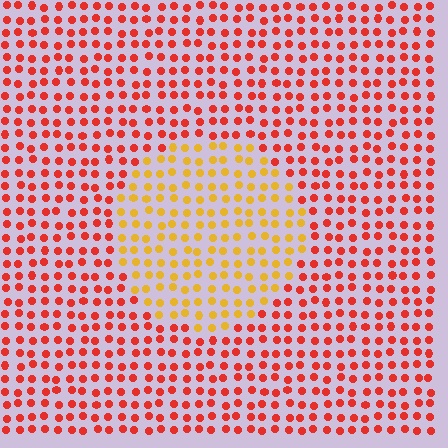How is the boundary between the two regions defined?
The boundary is defined purely by a slight shift in hue (about 43 degrees). Spacing, size, and orientation are identical on both sides.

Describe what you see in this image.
The image is filled with small red elements in a uniform arrangement. A circle-shaped region is visible where the elements are tinted to a slightly different hue, forming a subtle color boundary.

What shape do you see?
I see a circle.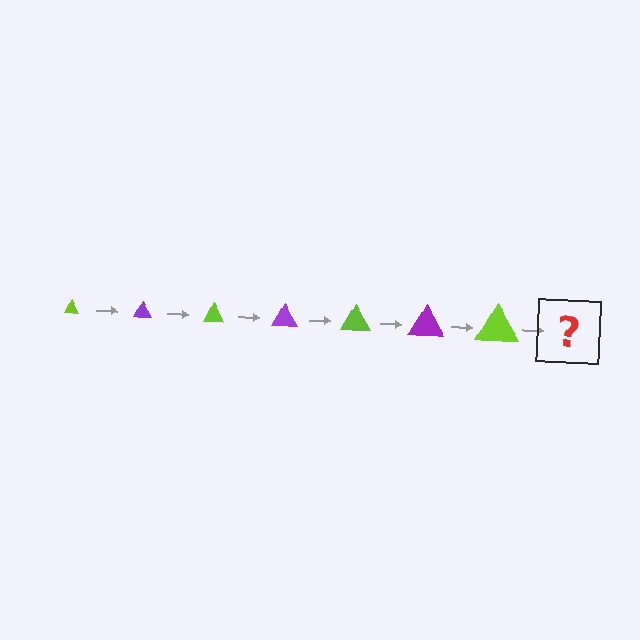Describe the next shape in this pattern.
It should be a purple triangle, larger than the previous one.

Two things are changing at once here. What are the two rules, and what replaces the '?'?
The two rules are that the triangle grows larger each step and the color cycles through lime and purple. The '?' should be a purple triangle, larger than the previous one.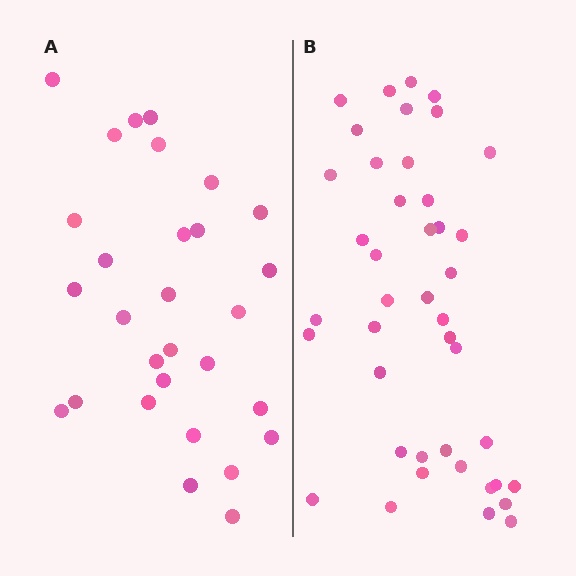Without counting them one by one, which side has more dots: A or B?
Region B (the right region) has more dots.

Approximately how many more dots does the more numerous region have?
Region B has approximately 15 more dots than region A.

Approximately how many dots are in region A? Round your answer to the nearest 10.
About 30 dots. (The exact count is 29, which rounds to 30.)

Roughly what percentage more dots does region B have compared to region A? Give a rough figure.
About 45% more.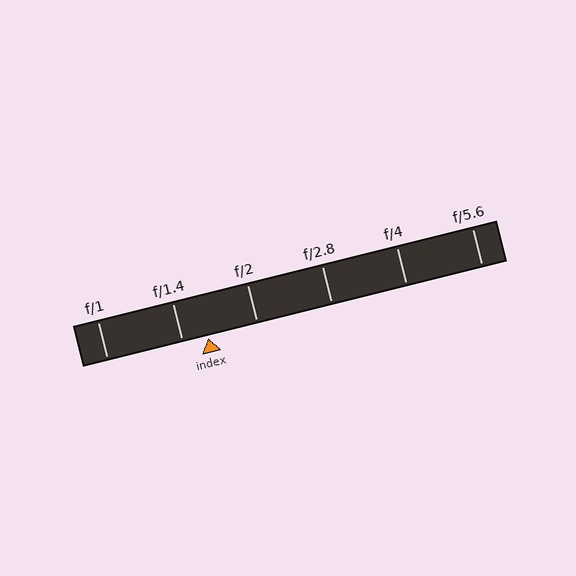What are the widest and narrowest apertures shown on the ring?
The widest aperture shown is f/1 and the narrowest is f/5.6.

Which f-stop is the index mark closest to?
The index mark is closest to f/1.4.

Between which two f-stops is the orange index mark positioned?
The index mark is between f/1.4 and f/2.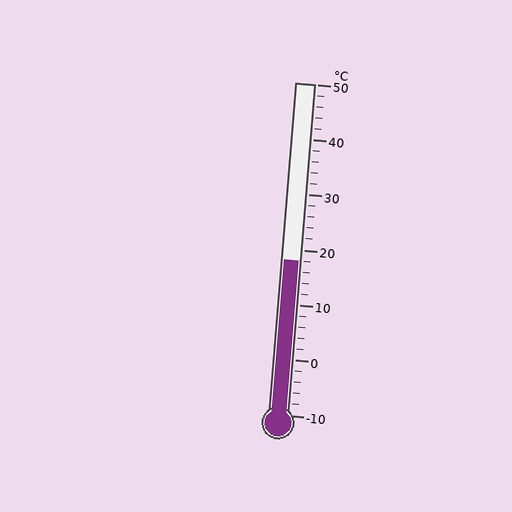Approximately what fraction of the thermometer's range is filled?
The thermometer is filled to approximately 45% of its range.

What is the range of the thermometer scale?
The thermometer scale ranges from -10°C to 50°C.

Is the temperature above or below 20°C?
The temperature is below 20°C.